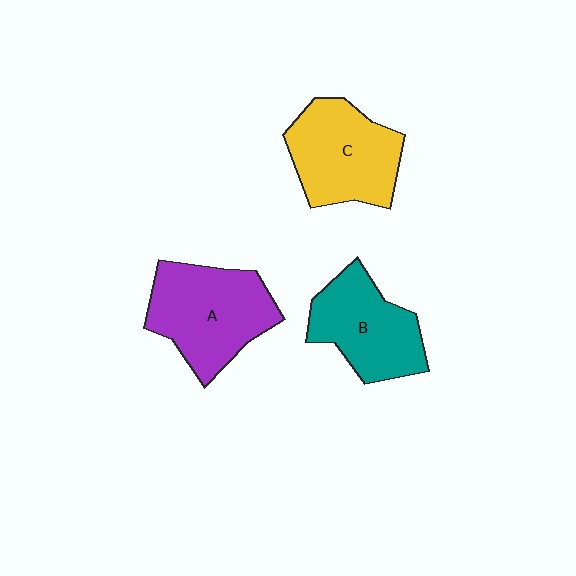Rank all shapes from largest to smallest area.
From largest to smallest: A (purple), C (yellow), B (teal).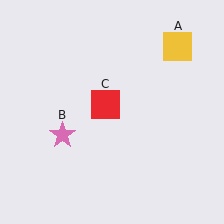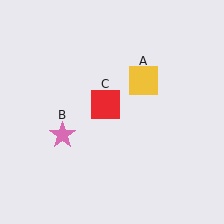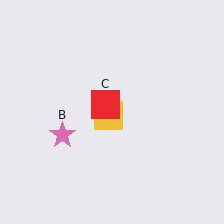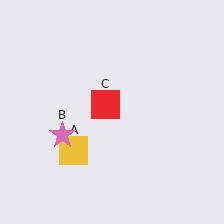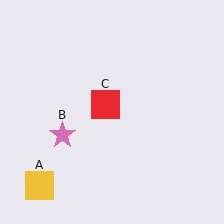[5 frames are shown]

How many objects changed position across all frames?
1 object changed position: yellow square (object A).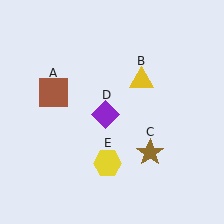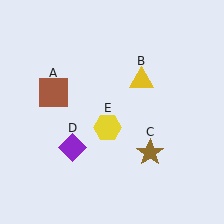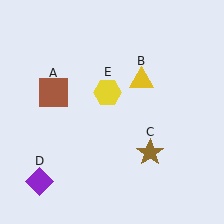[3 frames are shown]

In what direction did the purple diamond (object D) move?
The purple diamond (object D) moved down and to the left.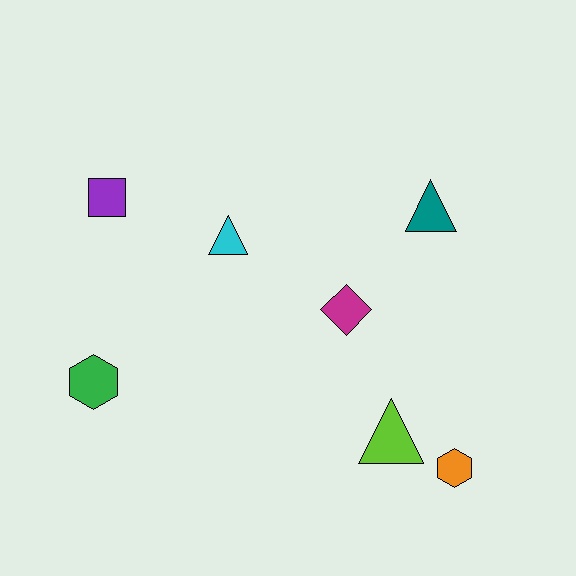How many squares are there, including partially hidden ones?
There is 1 square.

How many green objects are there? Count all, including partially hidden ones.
There is 1 green object.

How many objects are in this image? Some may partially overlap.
There are 7 objects.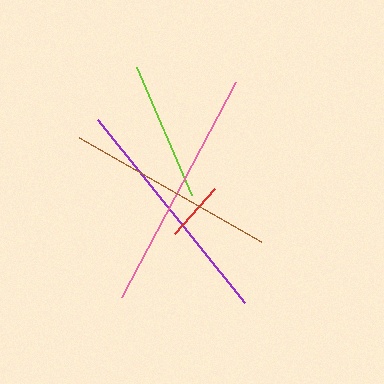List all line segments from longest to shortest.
From longest to shortest: pink, purple, brown, lime, red.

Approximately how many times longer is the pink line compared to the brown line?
The pink line is approximately 1.2 times the length of the brown line.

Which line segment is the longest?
The pink line is the longest at approximately 242 pixels.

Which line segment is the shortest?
The red line is the shortest at approximately 60 pixels.